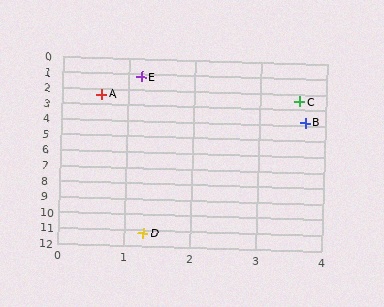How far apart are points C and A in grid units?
Points C and A are about 3.0 grid units apart.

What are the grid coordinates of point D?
Point D is at approximately (1.3, 11.2).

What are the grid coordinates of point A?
Point A is at approximately (0.6, 2.4).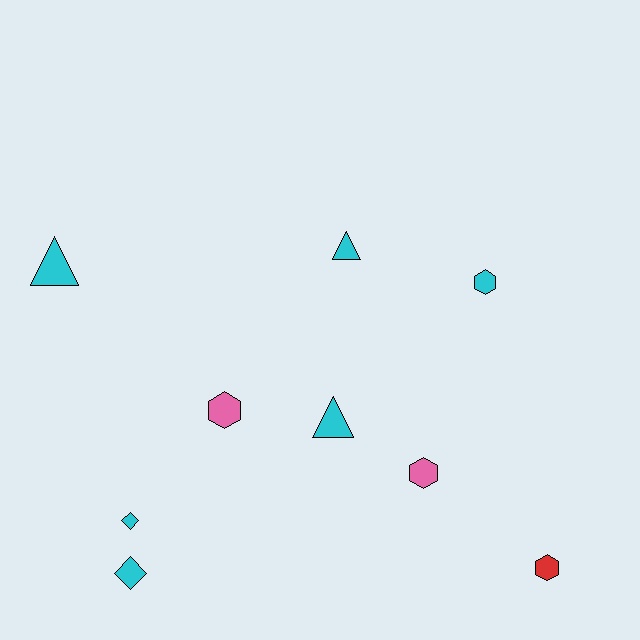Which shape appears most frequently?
Hexagon, with 4 objects.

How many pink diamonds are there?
There are no pink diamonds.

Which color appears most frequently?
Cyan, with 6 objects.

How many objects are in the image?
There are 9 objects.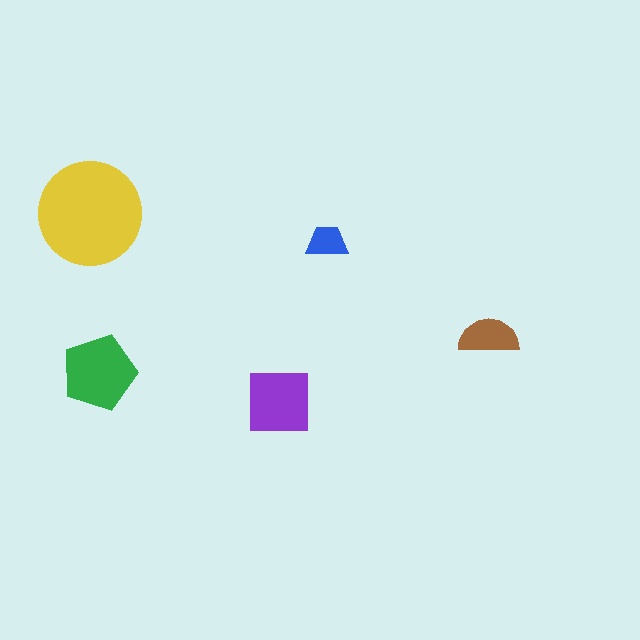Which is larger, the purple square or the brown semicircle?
The purple square.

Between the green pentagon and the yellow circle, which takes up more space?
The yellow circle.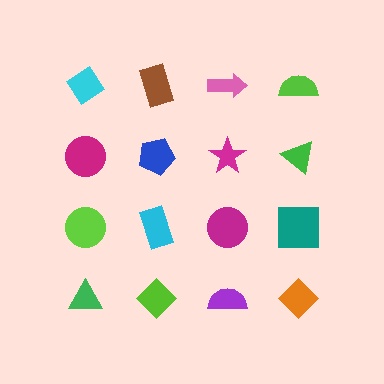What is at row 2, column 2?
A blue pentagon.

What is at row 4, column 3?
A purple semicircle.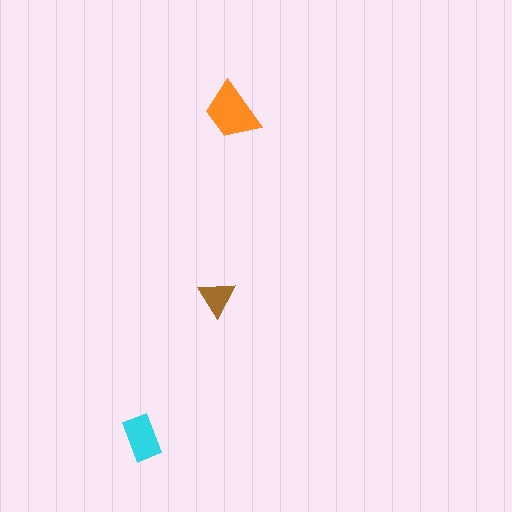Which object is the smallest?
The brown triangle.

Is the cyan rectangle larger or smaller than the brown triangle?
Larger.